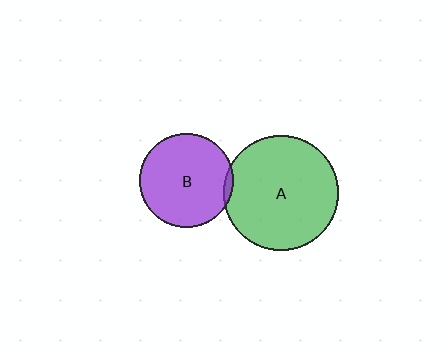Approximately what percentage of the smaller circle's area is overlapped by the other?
Approximately 5%.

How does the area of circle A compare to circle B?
Approximately 1.5 times.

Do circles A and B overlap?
Yes.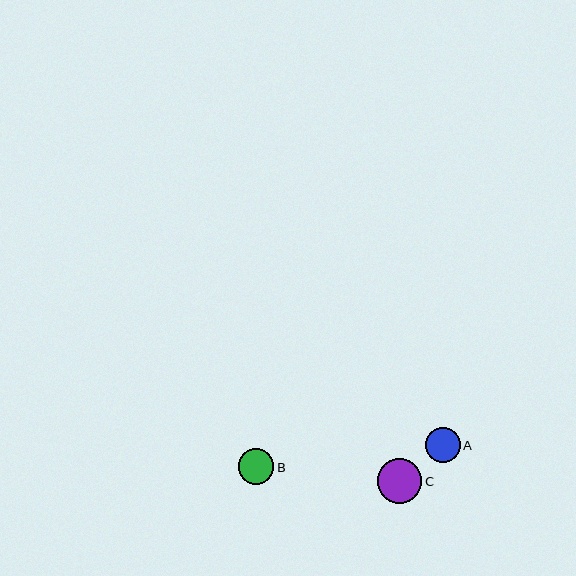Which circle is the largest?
Circle C is the largest with a size of approximately 45 pixels.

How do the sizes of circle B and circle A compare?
Circle B and circle A are approximately the same size.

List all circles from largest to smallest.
From largest to smallest: C, B, A.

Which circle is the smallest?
Circle A is the smallest with a size of approximately 35 pixels.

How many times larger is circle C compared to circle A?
Circle C is approximately 1.3 times the size of circle A.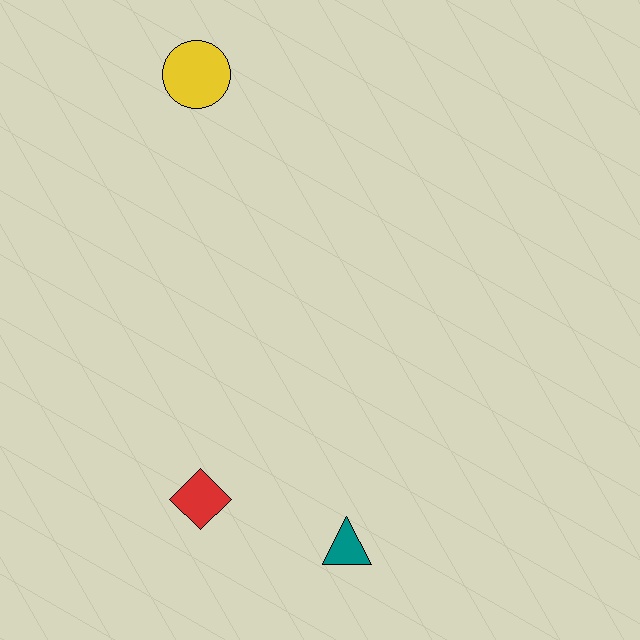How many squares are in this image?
There are no squares.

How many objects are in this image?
There are 3 objects.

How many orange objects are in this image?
There are no orange objects.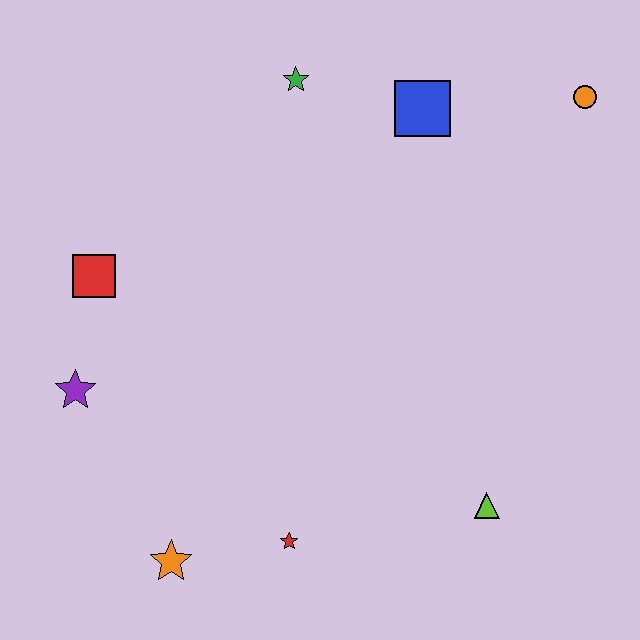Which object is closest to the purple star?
The red square is closest to the purple star.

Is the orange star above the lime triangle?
No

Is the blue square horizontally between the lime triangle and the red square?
Yes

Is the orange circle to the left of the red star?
No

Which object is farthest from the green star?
The orange star is farthest from the green star.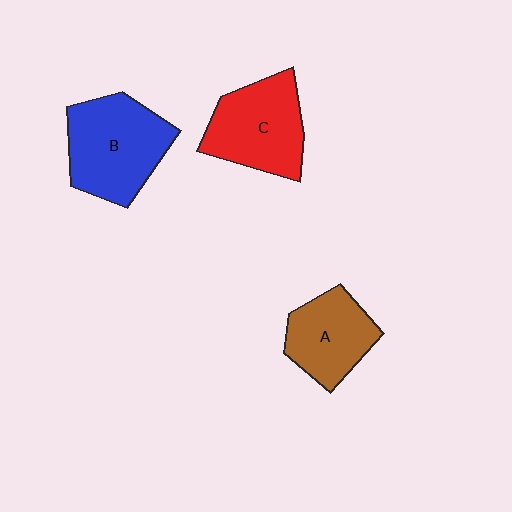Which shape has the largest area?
Shape B (blue).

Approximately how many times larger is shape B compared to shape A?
Approximately 1.4 times.